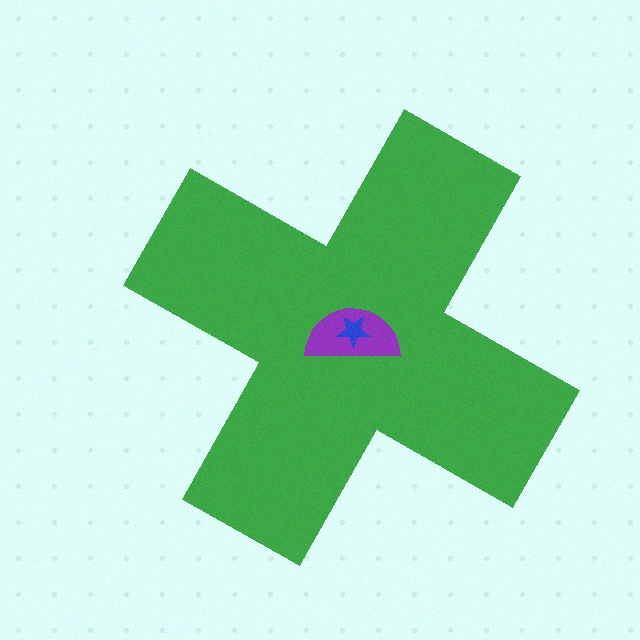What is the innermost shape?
The blue star.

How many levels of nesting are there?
3.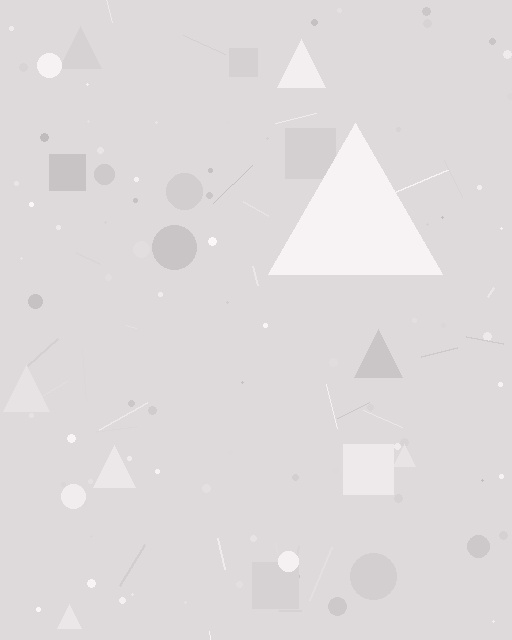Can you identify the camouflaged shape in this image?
The camouflaged shape is a triangle.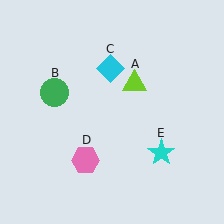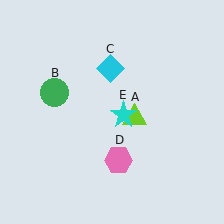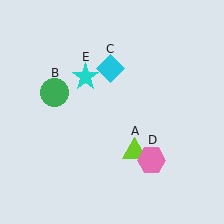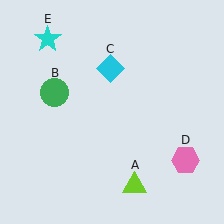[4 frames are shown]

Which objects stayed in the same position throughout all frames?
Green circle (object B) and cyan diamond (object C) remained stationary.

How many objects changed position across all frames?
3 objects changed position: lime triangle (object A), pink hexagon (object D), cyan star (object E).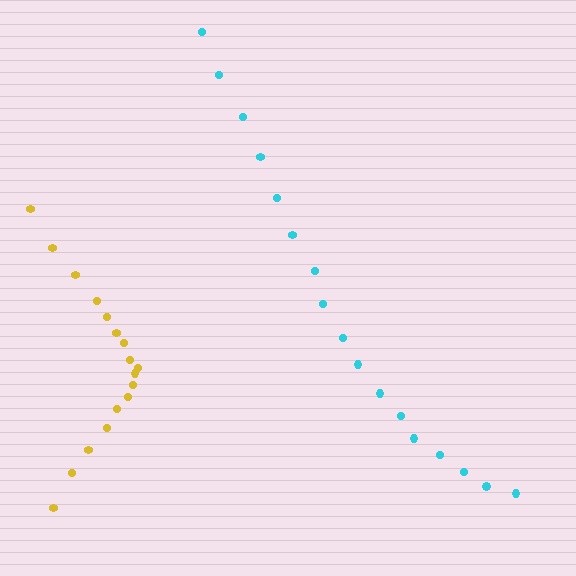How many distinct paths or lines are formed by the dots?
There are 2 distinct paths.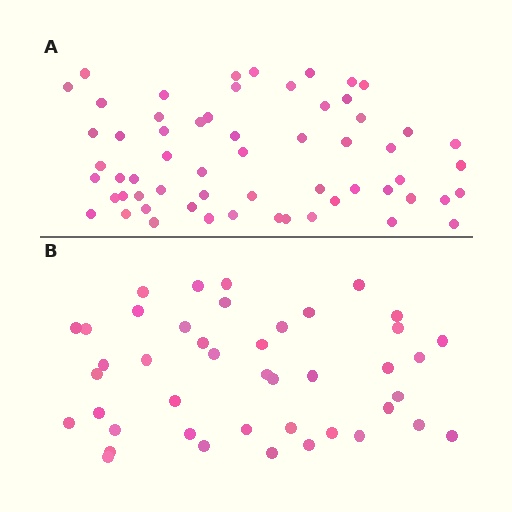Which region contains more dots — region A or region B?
Region A (the top region) has more dots.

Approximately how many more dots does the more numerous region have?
Region A has approximately 15 more dots than region B.